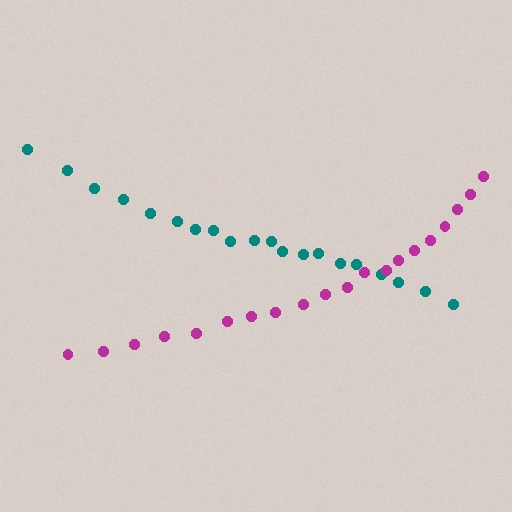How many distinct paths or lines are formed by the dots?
There are 2 distinct paths.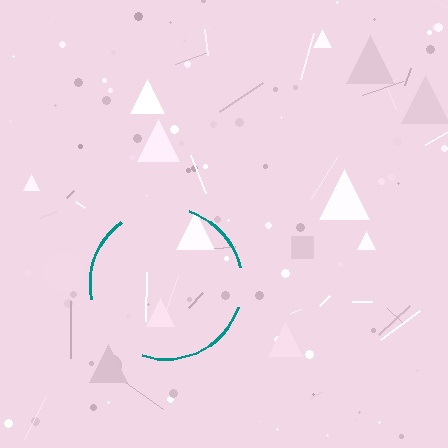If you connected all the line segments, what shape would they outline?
They would outline a circle.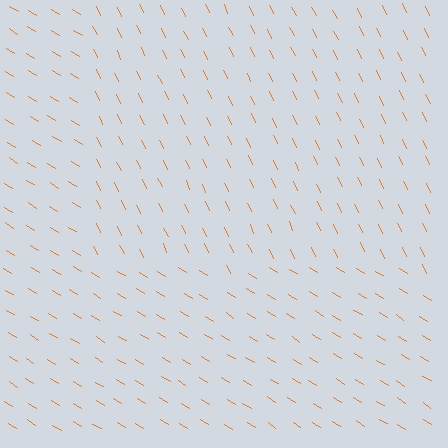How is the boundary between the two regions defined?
The boundary is defined purely by a change in line orientation (approximately 32 degrees difference). All lines are the same color and thickness.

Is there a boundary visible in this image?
Yes, there is a texture boundary formed by a change in line orientation.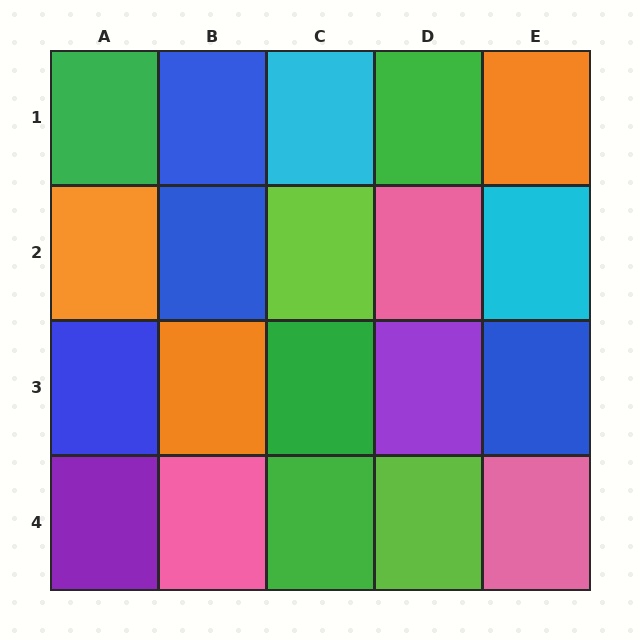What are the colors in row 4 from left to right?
Purple, pink, green, lime, pink.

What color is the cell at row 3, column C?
Green.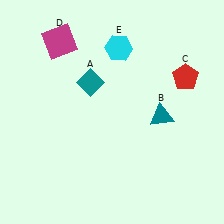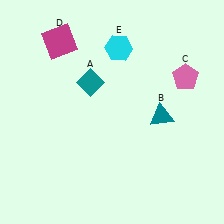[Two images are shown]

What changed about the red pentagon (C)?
In Image 1, C is red. In Image 2, it changed to pink.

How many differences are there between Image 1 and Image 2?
There is 1 difference between the two images.